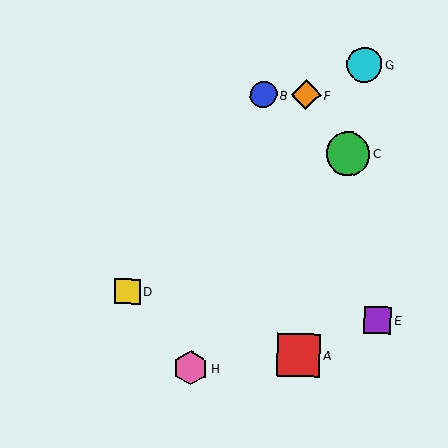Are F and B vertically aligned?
No, F is at x≈306 and B is at x≈263.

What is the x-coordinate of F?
Object F is at x≈306.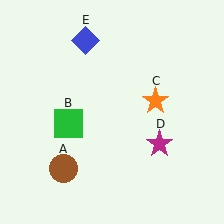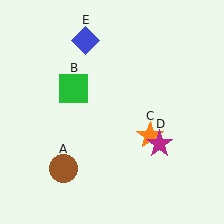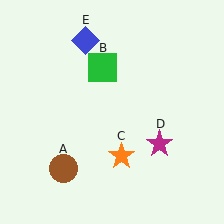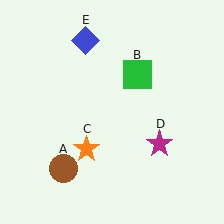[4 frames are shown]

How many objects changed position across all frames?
2 objects changed position: green square (object B), orange star (object C).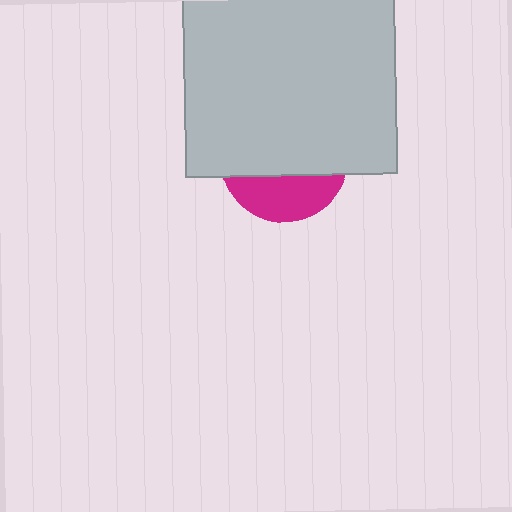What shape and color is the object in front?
The object in front is a light gray rectangle.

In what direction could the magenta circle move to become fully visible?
The magenta circle could move down. That would shift it out from behind the light gray rectangle entirely.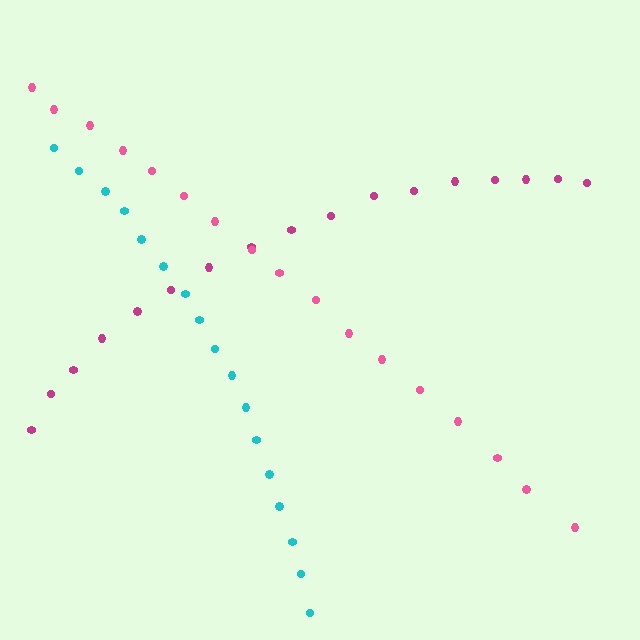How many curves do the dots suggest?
There are 3 distinct paths.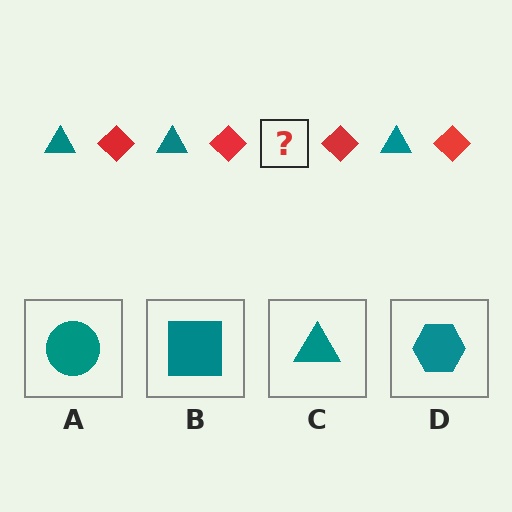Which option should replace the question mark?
Option C.